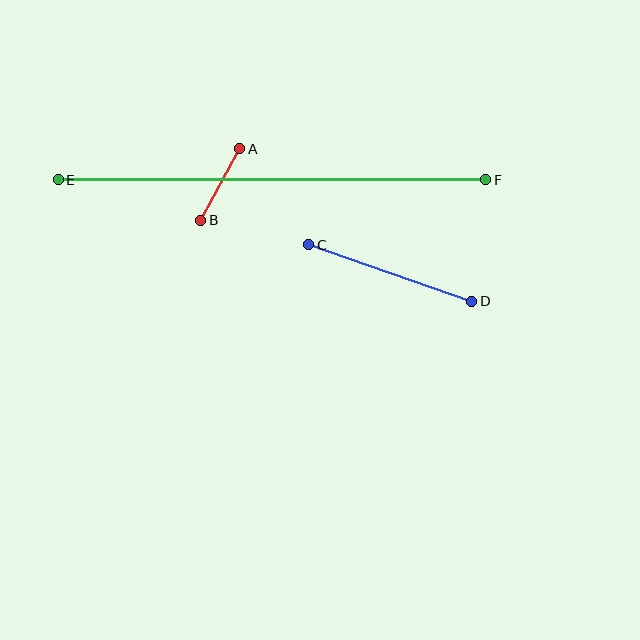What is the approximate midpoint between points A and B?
The midpoint is at approximately (220, 185) pixels.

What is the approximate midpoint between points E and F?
The midpoint is at approximately (272, 180) pixels.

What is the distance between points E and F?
The distance is approximately 428 pixels.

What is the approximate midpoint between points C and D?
The midpoint is at approximately (390, 273) pixels.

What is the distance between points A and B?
The distance is approximately 81 pixels.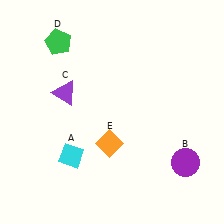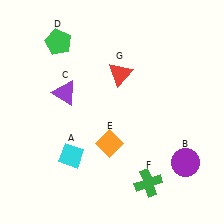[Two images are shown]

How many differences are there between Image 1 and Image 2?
There are 2 differences between the two images.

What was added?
A green cross (F), a red triangle (G) were added in Image 2.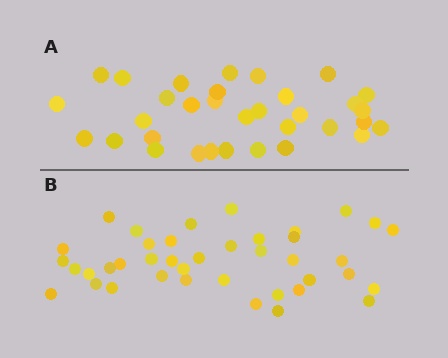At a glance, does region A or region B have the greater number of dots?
Region B (the bottom region) has more dots.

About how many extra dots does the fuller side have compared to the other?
Region B has roughly 8 or so more dots than region A.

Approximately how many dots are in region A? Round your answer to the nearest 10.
About 30 dots. (The exact count is 33, which rounds to 30.)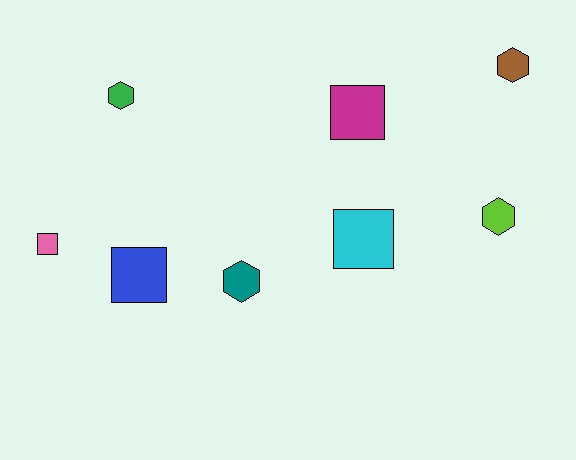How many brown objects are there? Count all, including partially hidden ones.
There is 1 brown object.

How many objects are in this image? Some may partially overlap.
There are 8 objects.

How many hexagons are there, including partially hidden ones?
There are 4 hexagons.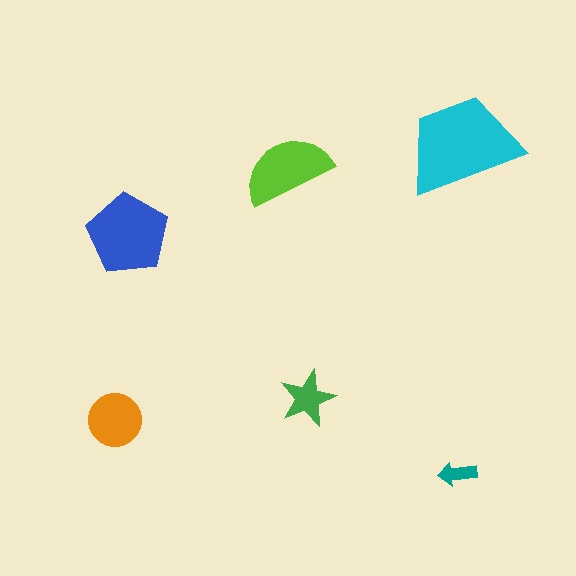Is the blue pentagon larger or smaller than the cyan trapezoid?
Smaller.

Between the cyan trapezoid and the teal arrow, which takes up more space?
The cyan trapezoid.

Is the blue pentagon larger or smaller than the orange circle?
Larger.